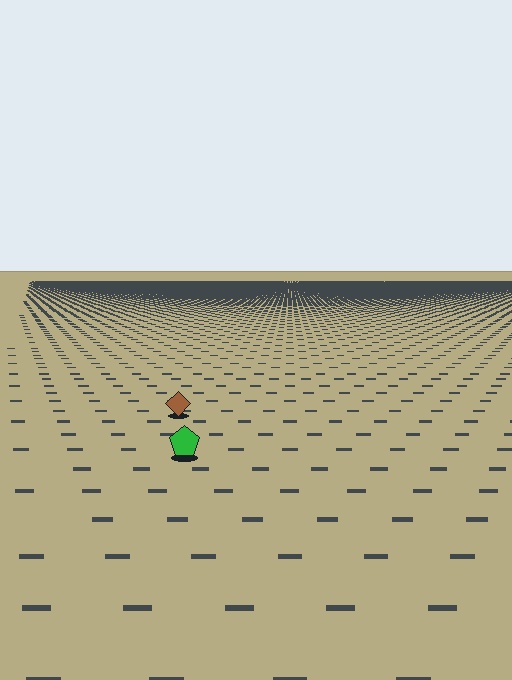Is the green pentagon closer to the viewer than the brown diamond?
Yes. The green pentagon is closer — you can tell from the texture gradient: the ground texture is coarser near it.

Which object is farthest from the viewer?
The brown diamond is farthest from the viewer. It appears smaller and the ground texture around it is denser.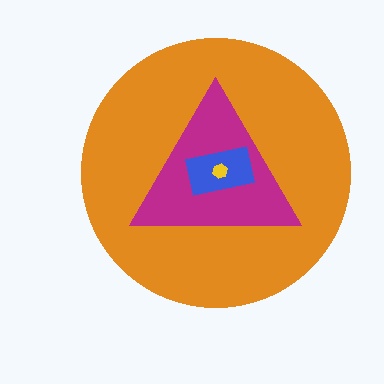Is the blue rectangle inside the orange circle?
Yes.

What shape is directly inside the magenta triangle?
The blue rectangle.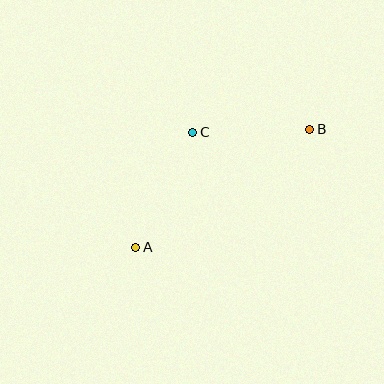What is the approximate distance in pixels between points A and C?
The distance between A and C is approximately 128 pixels.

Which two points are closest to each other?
Points B and C are closest to each other.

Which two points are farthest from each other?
Points A and B are farthest from each other.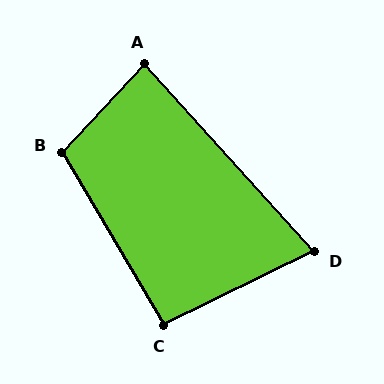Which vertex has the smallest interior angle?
D, at approximately 74 degrees.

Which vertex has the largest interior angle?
B, at approximately 106 degrees.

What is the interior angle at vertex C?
Approximately 95 degrees (approximately right).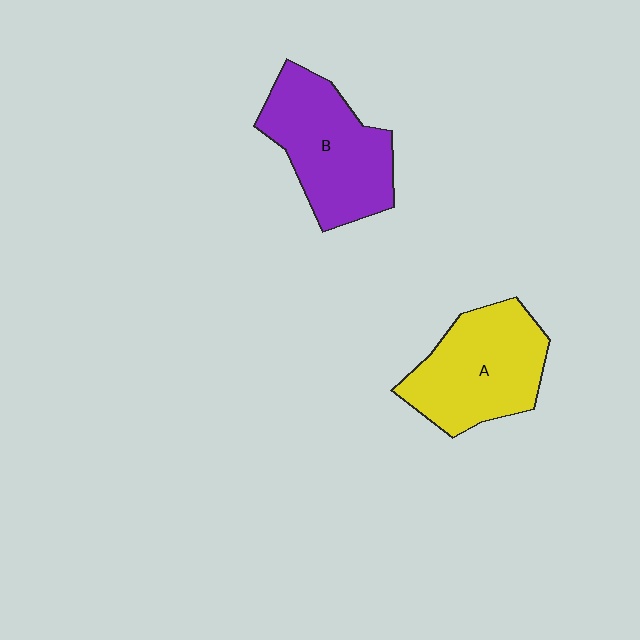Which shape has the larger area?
Shape B (purple).